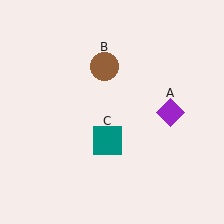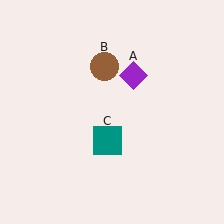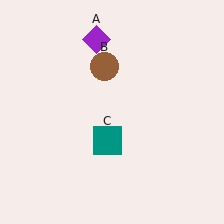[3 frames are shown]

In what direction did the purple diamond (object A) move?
The purple diamond (object A) moved up and to the left.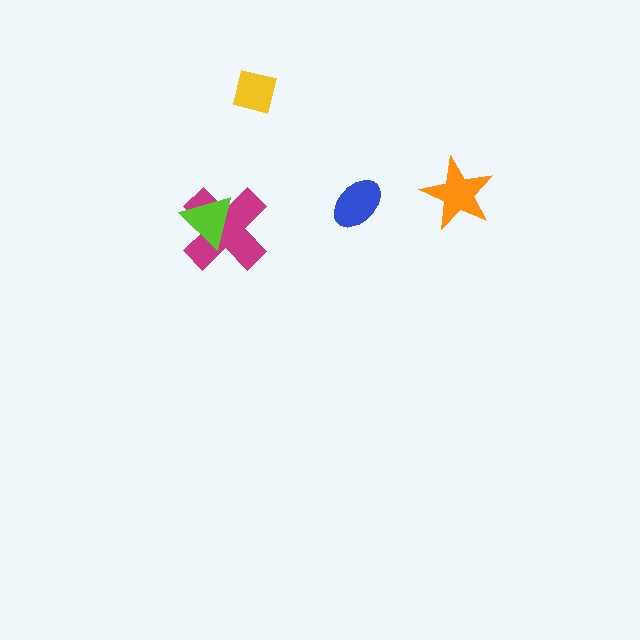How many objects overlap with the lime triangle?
1 object overlaps with the lime triangle.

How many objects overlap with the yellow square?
0 objects overlap with the yellow square.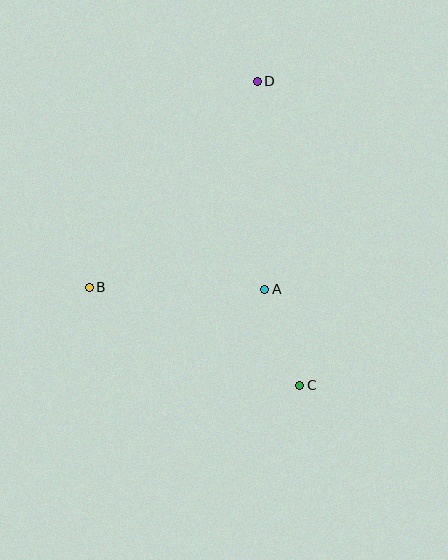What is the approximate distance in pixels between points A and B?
The distance between A and B is approximately 175 pixels.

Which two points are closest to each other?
Points A and C are closest to each other.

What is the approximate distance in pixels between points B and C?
The distance between B and C is approximately 232 pixels.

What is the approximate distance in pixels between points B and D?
The distance between B and D is approximately 266 pixels.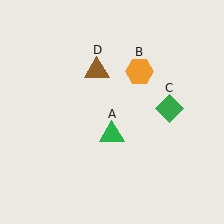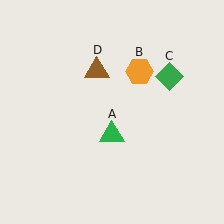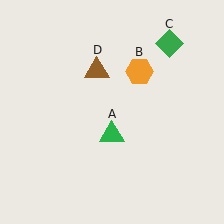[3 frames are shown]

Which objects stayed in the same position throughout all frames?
Green triangle (object A) and orange hexagon (object B) and brown triangle (object D) remained stationary.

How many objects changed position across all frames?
1 object changed position: green diamond (object C).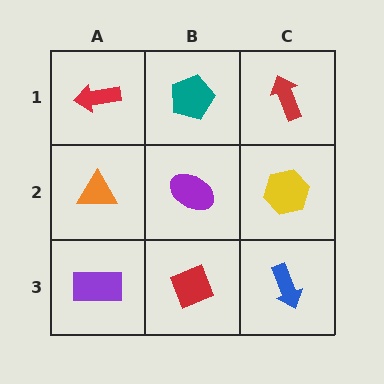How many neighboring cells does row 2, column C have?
3.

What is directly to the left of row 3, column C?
A red diamond.